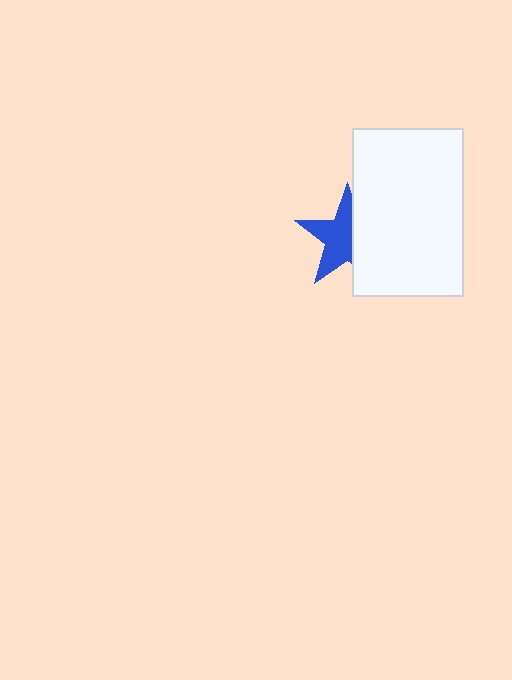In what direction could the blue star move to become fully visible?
The blue star could move left. That would shift it out from behind the white rectangle entirely.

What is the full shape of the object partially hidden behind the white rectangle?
The partially hidden object is a blue star.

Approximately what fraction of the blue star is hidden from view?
Roughly 42% of the blue star is hidden behind the white rectangle.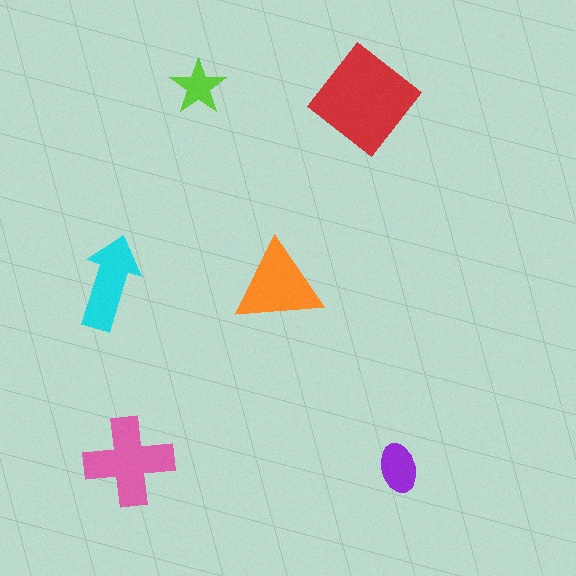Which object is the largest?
The red diamond.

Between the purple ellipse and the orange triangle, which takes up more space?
The orange triangle.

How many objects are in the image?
There are 6 objects in the image.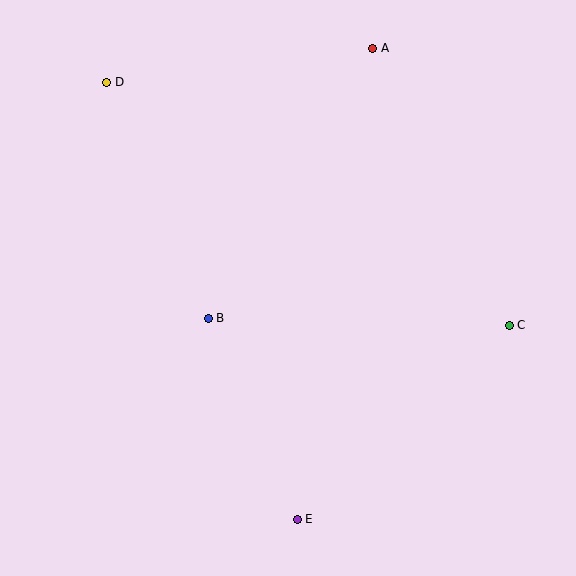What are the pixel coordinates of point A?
Point A is at (373, 48).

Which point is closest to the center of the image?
Point B at (208, 318) is closest to the center.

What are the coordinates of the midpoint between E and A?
The midpoint between E and A is at (335, 284).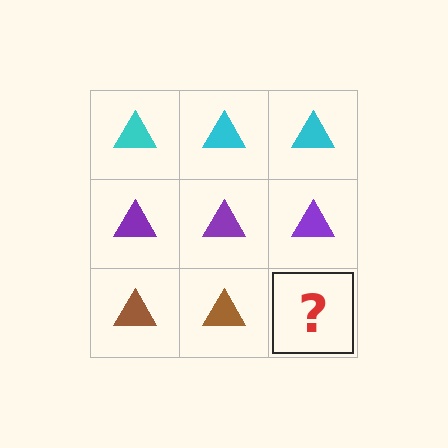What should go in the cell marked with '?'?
The missing cell should contain a brown triangle.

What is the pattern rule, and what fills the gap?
The rule is that each row has a consistent color. The gap should be filled with a brown triangle.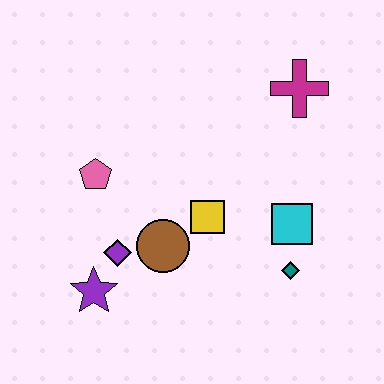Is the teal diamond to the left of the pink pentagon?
No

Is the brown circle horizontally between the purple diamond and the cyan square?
Yes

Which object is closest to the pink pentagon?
The purple diamond is closest to the pink pentagon.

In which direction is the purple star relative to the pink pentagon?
The purple star is below the pink pentagon.